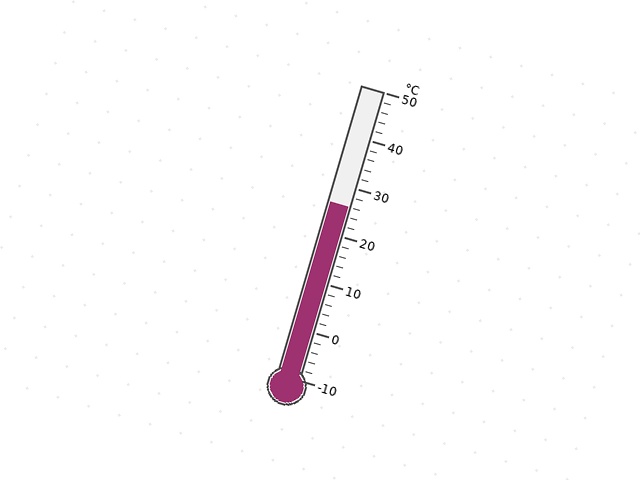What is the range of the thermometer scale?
The thermometer scale ranges from -10°C to 50°C.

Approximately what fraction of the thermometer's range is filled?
The thermometer is filled to approximately 60% of its range.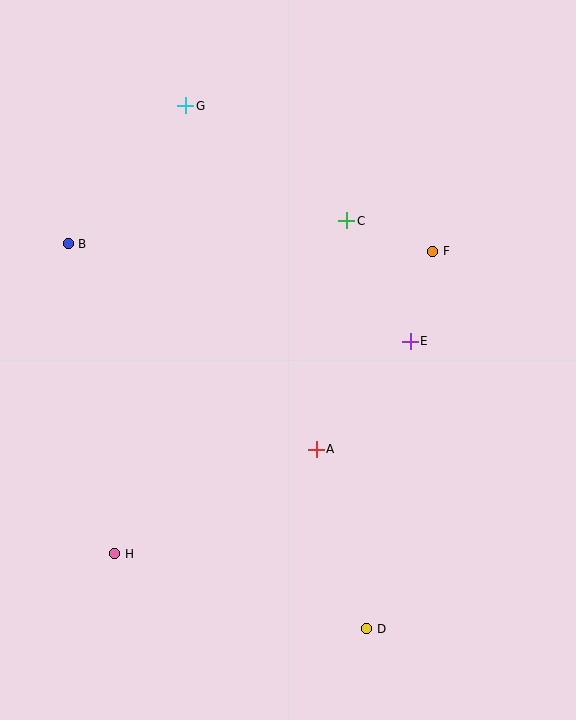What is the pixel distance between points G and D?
The distance between G and D is 554 pixels.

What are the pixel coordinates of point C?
Point C is at (347, 221).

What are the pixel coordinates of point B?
Point B is at (68, 244).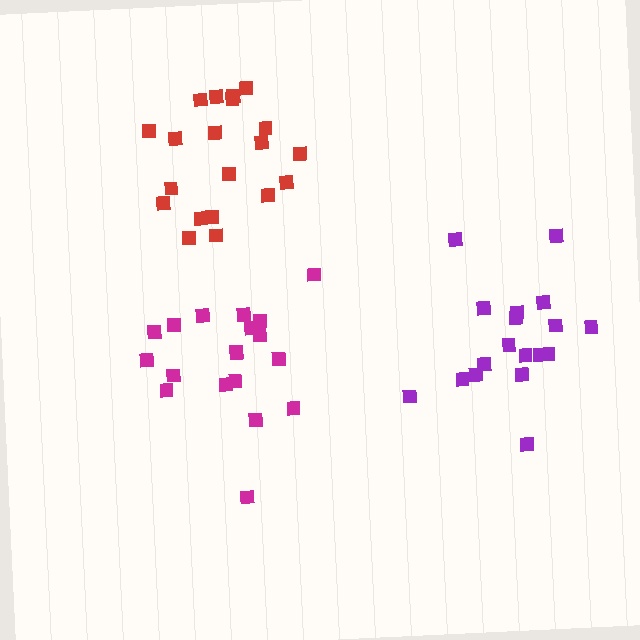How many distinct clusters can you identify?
There are 3 distinct clusters.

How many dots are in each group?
Group 1: 19 dots, Group 2: 18 dots, Group 3: 20 dots (57 total).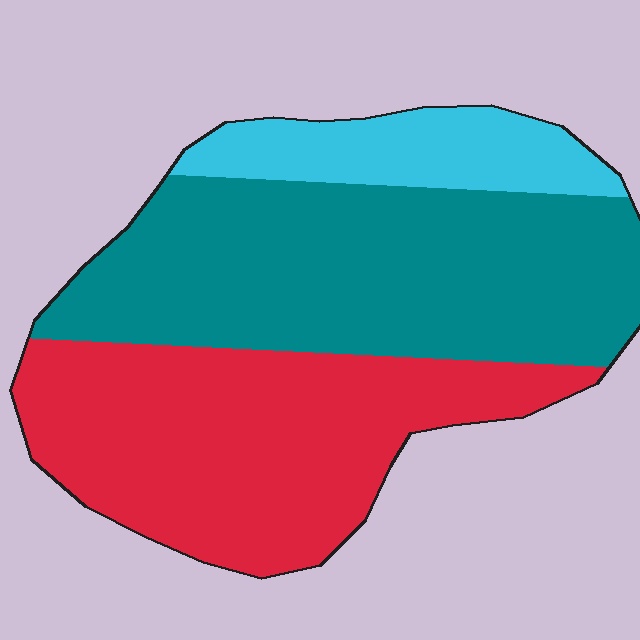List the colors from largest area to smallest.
From largest to smallest: teal, red, cyan.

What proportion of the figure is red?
Red covers about 40% of the figure.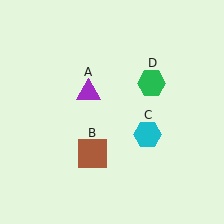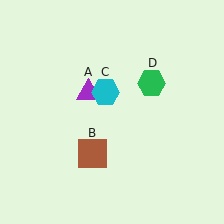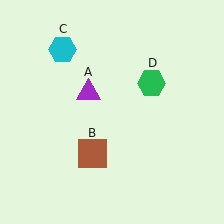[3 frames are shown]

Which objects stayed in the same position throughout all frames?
Purple triangle (object A) and brown square (object B) and green hexagon (object D) remained stationary.